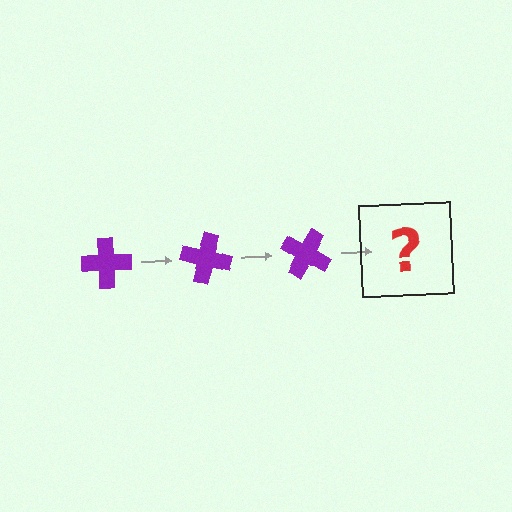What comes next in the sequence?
The next element should be a purple cross rotated 45 degrees.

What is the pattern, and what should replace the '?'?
The pattern is that the cross rotates 15 degrees each step. The '?' should be a purple cross rotated 45 degrees.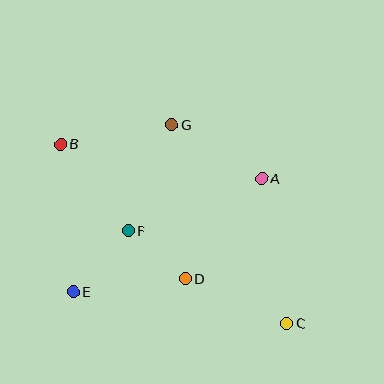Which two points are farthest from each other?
Points B and C are farthest from each other.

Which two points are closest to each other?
Points D and F are closest to each other.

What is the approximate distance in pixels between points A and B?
The distance between A and B is approximately 204 pixels.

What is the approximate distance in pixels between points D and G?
The distance between D and G is approximately 155 pixels.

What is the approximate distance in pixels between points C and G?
The distance between C and G is approximately 230 pixels.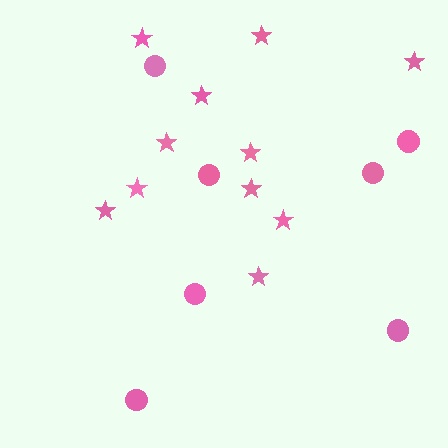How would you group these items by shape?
There are 2 groups: one group of circles (7) and one group of stars (11).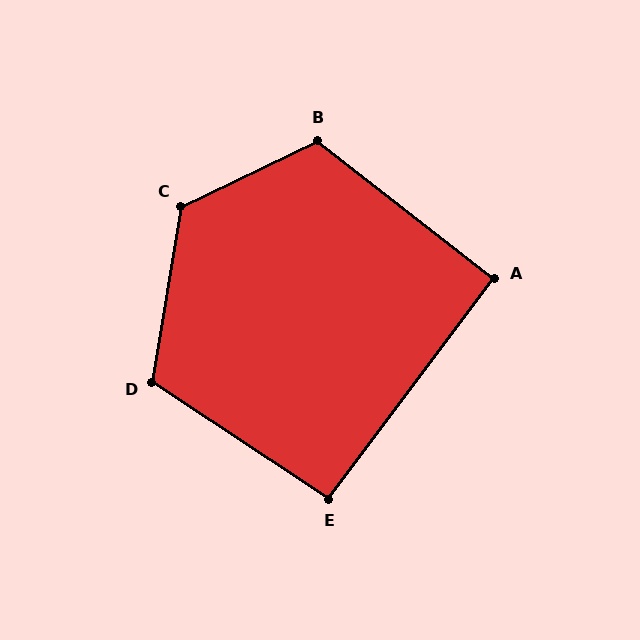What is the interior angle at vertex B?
Approximately 116 degrees (obtuse).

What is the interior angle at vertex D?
Approximately 114 degrees (obtuse).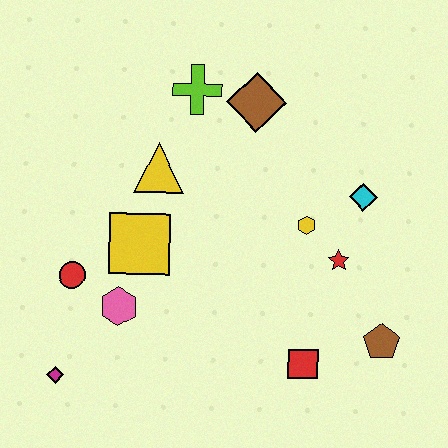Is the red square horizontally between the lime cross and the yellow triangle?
No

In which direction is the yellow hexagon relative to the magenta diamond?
The yellow hexagon is to the right of the magenta diamond.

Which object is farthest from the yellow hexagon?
The magenta diamond is farthest from the yellow hexagon.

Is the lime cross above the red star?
Yes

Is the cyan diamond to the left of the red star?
No